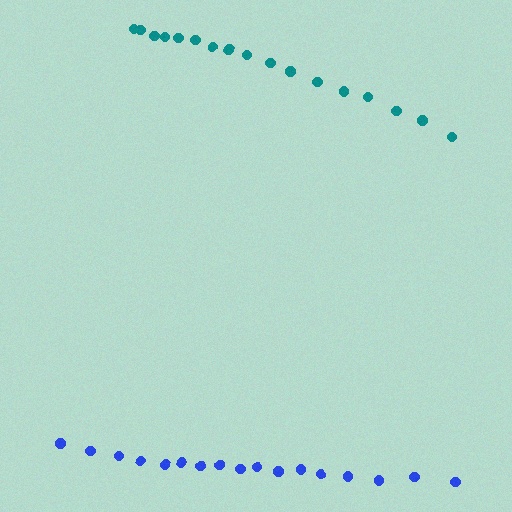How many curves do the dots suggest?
There are 2 distinct paths.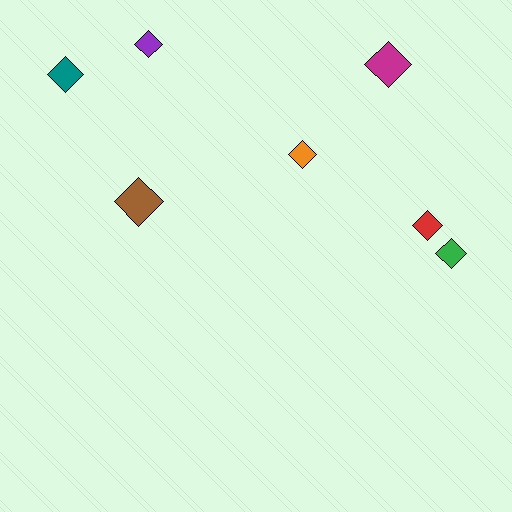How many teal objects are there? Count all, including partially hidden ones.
There is 1 teal object.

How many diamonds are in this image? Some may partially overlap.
There are 7 diamonds.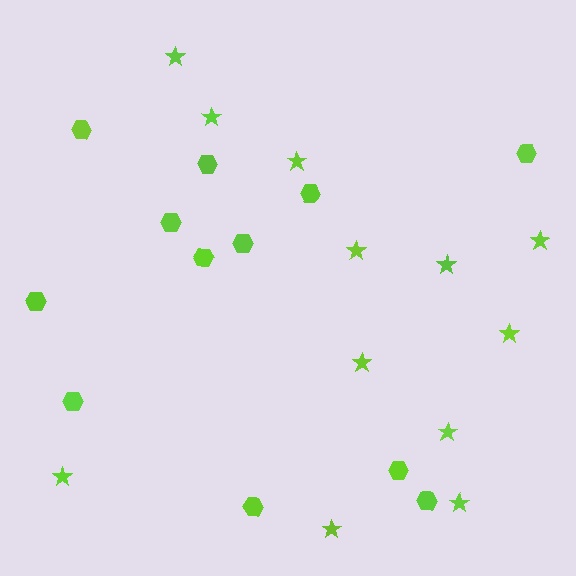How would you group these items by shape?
There are 2 groups: one group of stars (12) and one group of hexagons (12).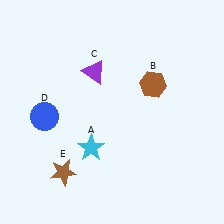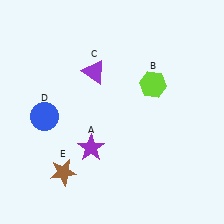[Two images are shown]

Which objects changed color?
A changed from cyan to purple. B changed from brown to lime.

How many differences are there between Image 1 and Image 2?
There are 2 differences between the two images.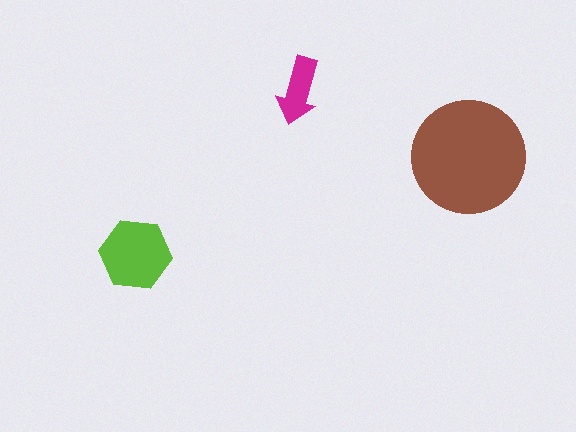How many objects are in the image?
There are 3 objects in the image.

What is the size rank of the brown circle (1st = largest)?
1st.